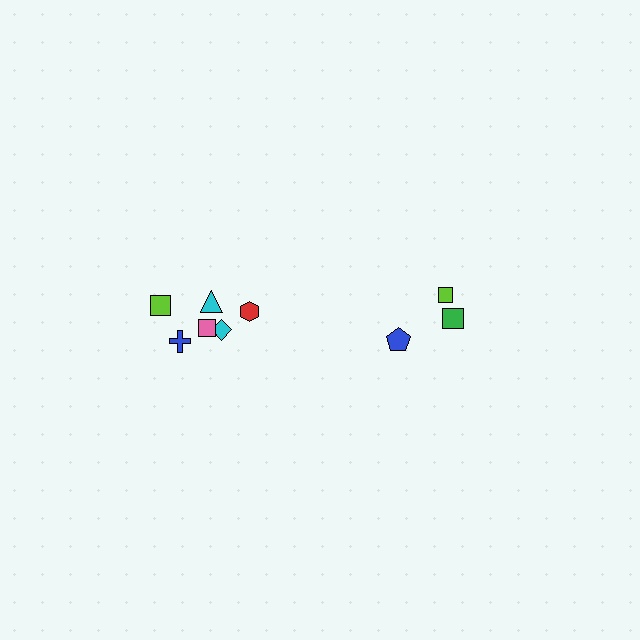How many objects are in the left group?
There are 6 objects.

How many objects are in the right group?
There are 3 objects.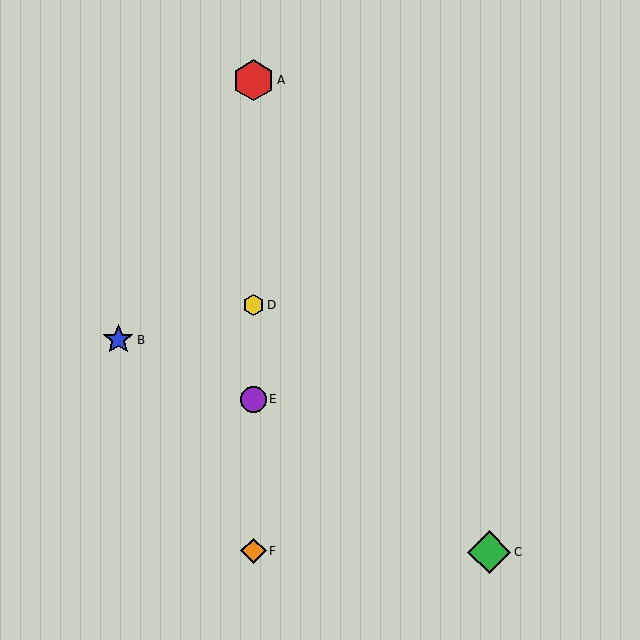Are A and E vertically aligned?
Yes, both are at x≈254.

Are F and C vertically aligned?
No, F is at x≈254 and C is at x≈489.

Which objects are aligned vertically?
Objects A, D, E, F are aligned vertically.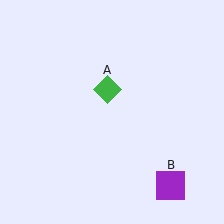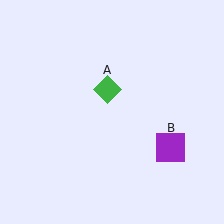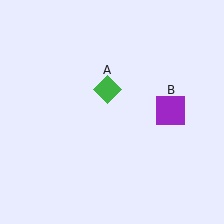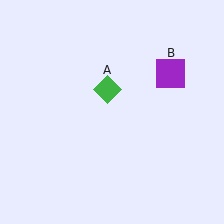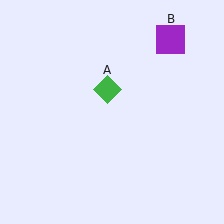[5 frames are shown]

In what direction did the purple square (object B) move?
The purple square (object B) moved up.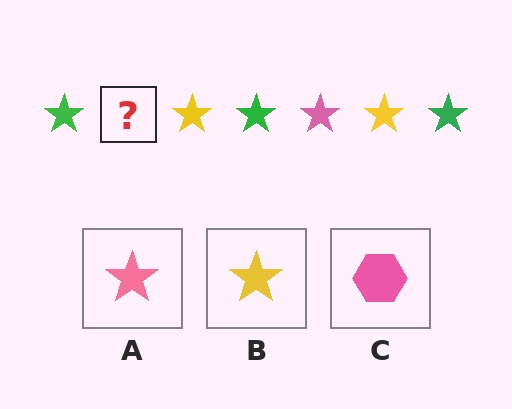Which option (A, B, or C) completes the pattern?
A.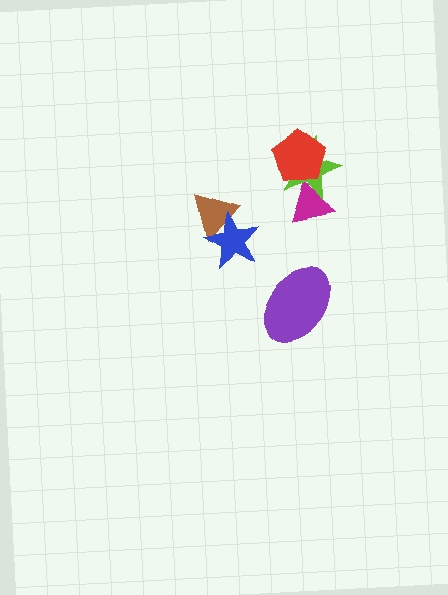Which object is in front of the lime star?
The red pentagon is in front of the lime star.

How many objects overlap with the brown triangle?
1 object overlaps with the brown triangle.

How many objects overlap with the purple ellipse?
0 objects overlap with the purple ellipse.